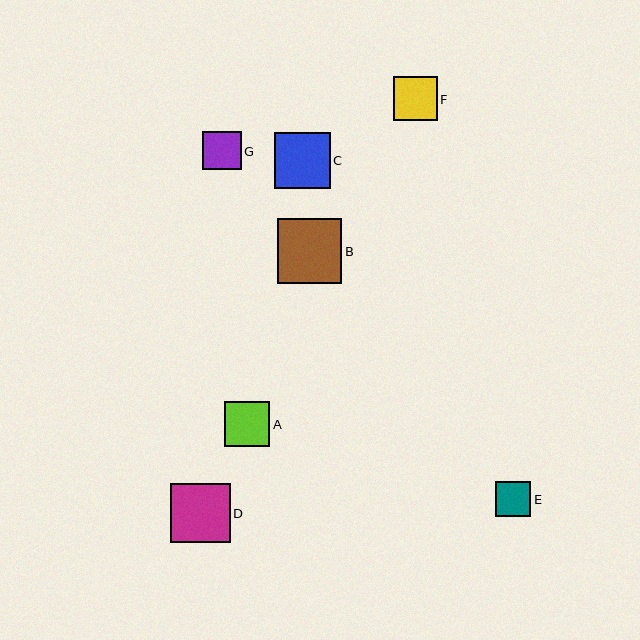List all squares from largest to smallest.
From largest to smallest: B, D, C, A, F, G, E.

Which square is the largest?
Square B is the largest with a size of approximately 64 pixels.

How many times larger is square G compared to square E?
Square G is approximately 1.1 times the size of square E.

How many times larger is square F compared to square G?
Square F is approximately 1.1 times the size of square G.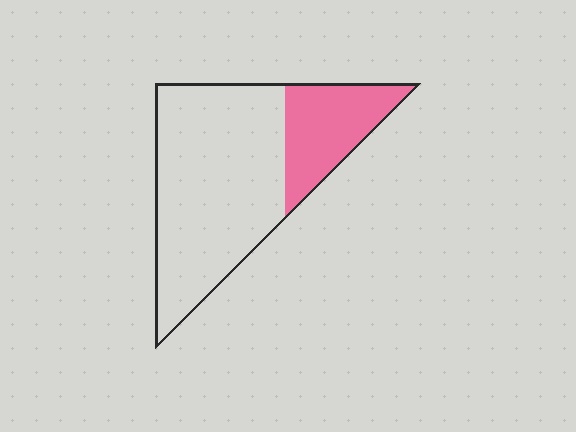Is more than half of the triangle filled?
No.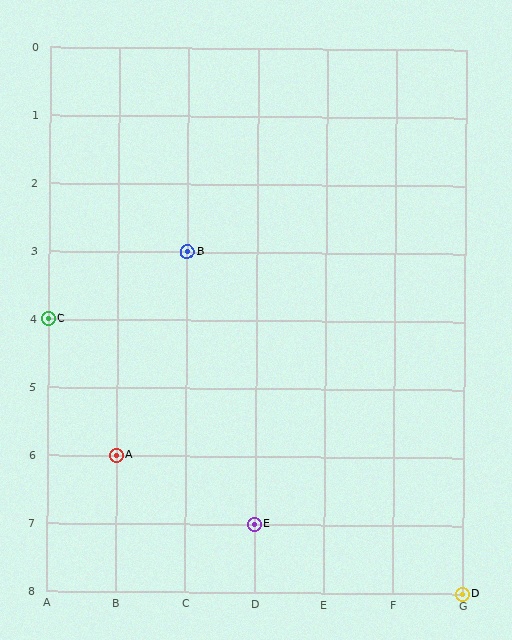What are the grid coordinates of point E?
Point E is at grid coordinates (D, 7).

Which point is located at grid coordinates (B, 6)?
Point A is at (B, 6).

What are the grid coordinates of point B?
Point B is at grid coordinates (C, 3).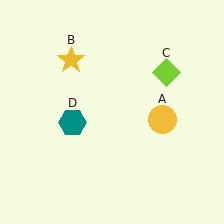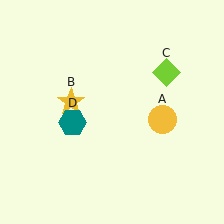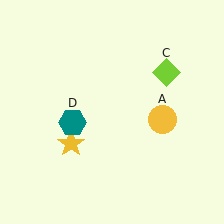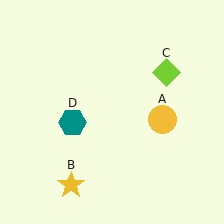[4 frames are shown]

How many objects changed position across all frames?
1 object changed position: yellow star (object B).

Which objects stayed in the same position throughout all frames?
Yellow circle (object A) and lime diamond (object C) and teal hexagon (object D) remained stationary.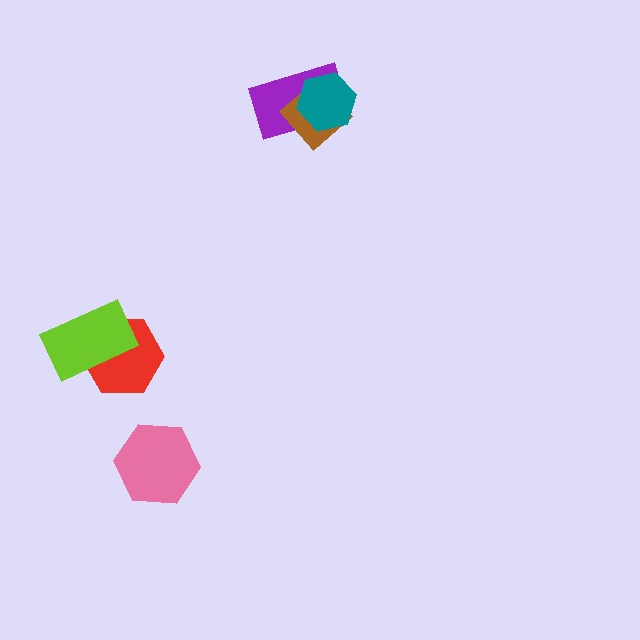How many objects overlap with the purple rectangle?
2 objects overlap with the purple rectangle.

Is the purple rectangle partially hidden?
Yes, it is partially covered by another shape.